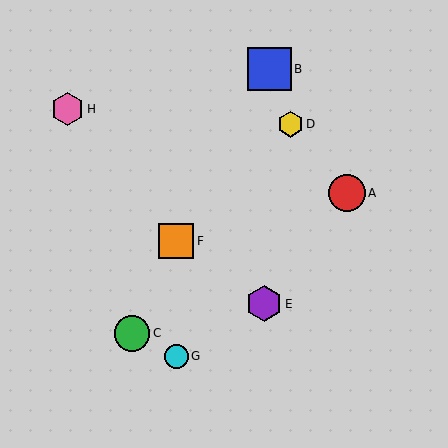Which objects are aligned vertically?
Objects F, G are aligned vertically.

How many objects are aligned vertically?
2 objects (F, G) are aligned vertically.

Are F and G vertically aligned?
Yes, both are at x≈176.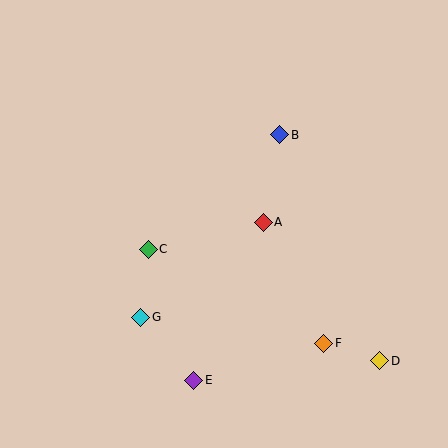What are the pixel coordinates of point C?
Point C is at (148, 249).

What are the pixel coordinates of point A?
Point A is at (263, 222).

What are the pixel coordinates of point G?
Point G is at (141, 317).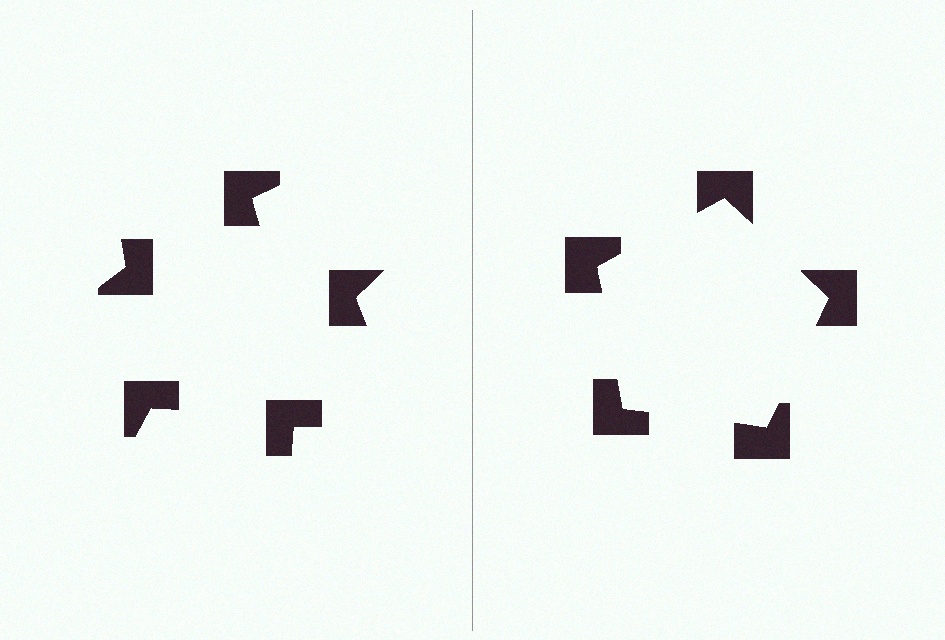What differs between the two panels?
The notched squares are positioned identically on both sides; only the wedge orientations differ. On the right they align to a pentagon; on the left they are misaligned.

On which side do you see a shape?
An illusory pentagon appears on the right side. On the left side the wedge cuts are rotated, so no coherent shape forms.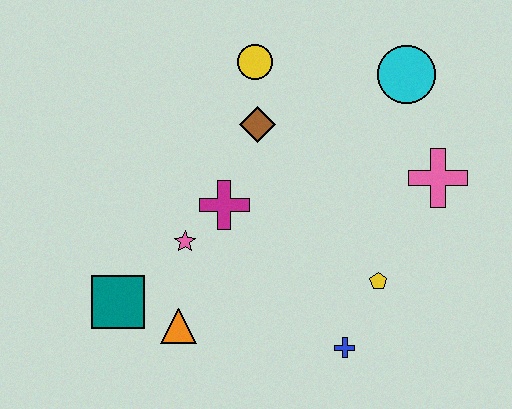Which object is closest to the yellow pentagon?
The blue cross is closest to the yellow pentagon.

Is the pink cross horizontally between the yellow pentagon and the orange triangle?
No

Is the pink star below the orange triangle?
No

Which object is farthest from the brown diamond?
The blue cross is farthest from the brown diamond.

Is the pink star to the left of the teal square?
No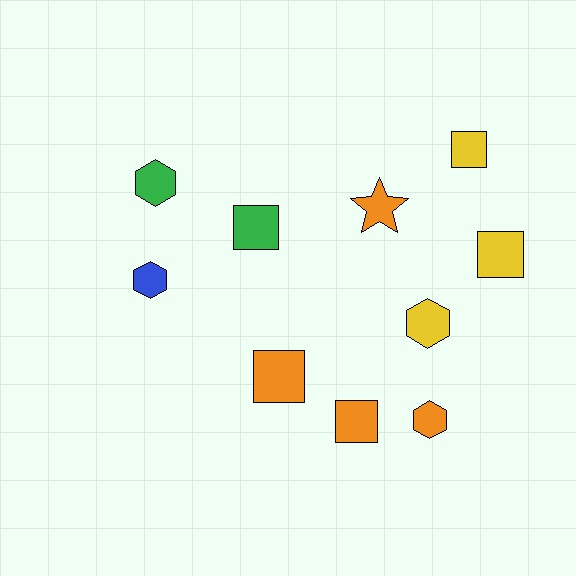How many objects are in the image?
There are 10 objects.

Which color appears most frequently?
Orange, with 4 objects.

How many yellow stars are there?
There are no yellow stars.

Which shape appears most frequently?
Square, with 5 objects.